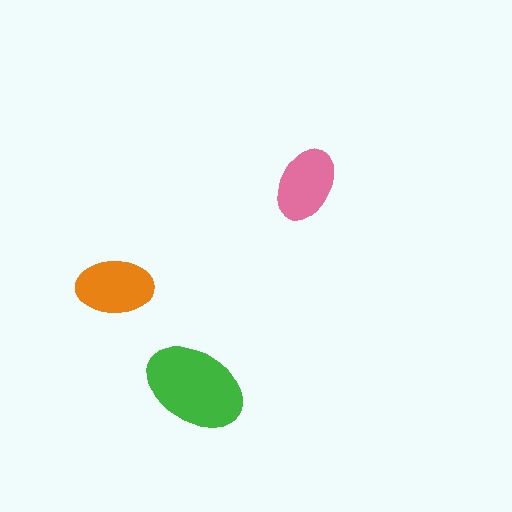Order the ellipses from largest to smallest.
the green one, the orange one, the pink one.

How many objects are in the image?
There are 3 objects in the image.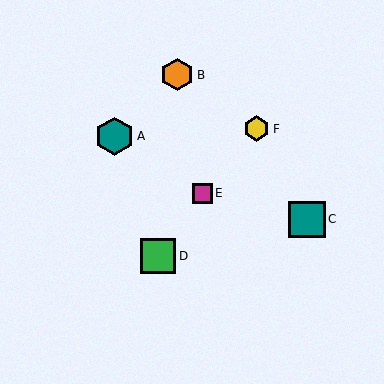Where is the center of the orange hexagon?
The center of the orange hexagon is at (177, 75).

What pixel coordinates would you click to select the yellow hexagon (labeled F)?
Click at (257, 129) to select the yellow hexagon F.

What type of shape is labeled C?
Shape C is a teal square.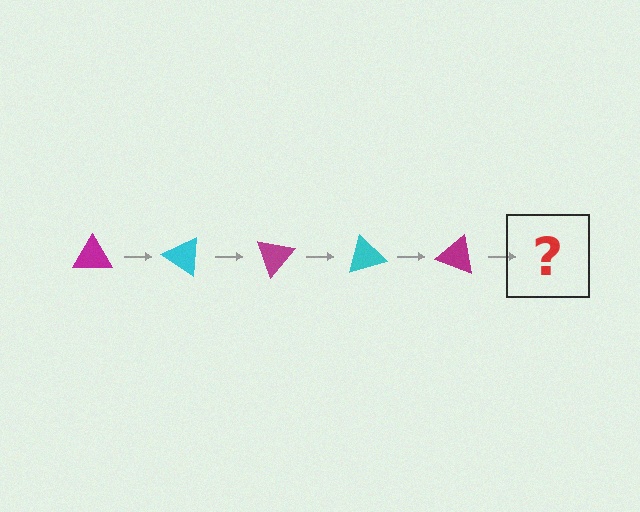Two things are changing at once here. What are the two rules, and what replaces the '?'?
The two rules are that it rotates 35 degrees each step and the color cycles through magenta and cyan. The '?' should be a cyan triangle, rotated 175 degrees from the start.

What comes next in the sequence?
The next element should be a cyan triangle, rotated 175 degrees from the start.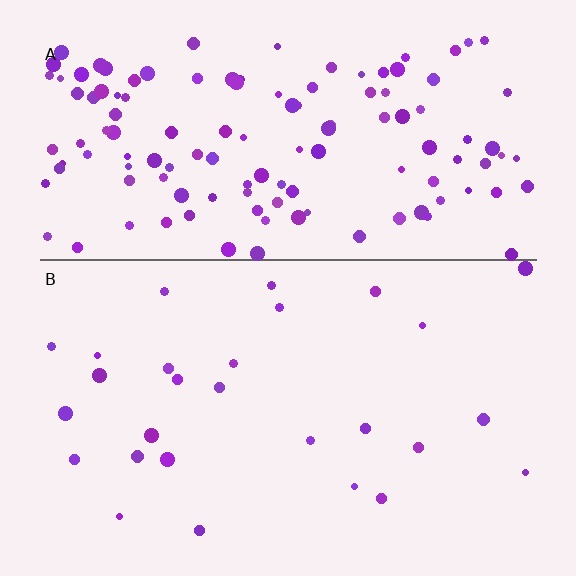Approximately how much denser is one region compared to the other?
Approximately 4.7× — region A over region B.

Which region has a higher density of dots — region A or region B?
A (the top).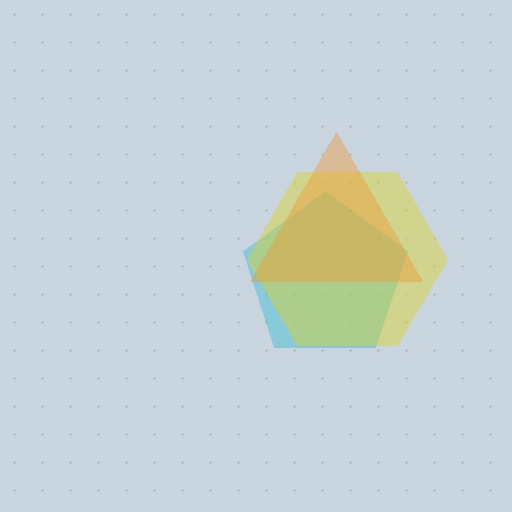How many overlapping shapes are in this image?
There are 3 overlapping shapes in the image.